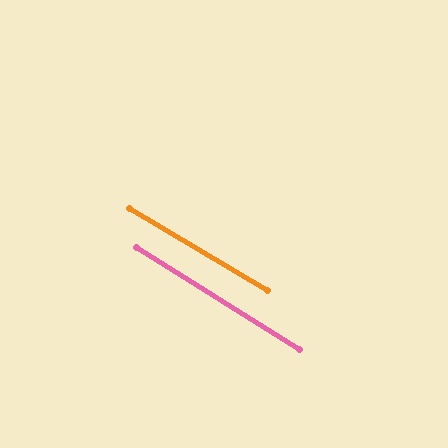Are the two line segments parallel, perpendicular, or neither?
Parallel — their directions differ by only 1.3°.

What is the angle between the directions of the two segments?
Approximately 1 degree.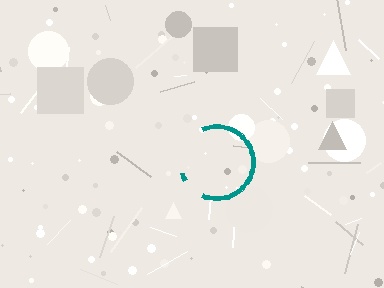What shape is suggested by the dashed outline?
The dashed outline suggests a circle.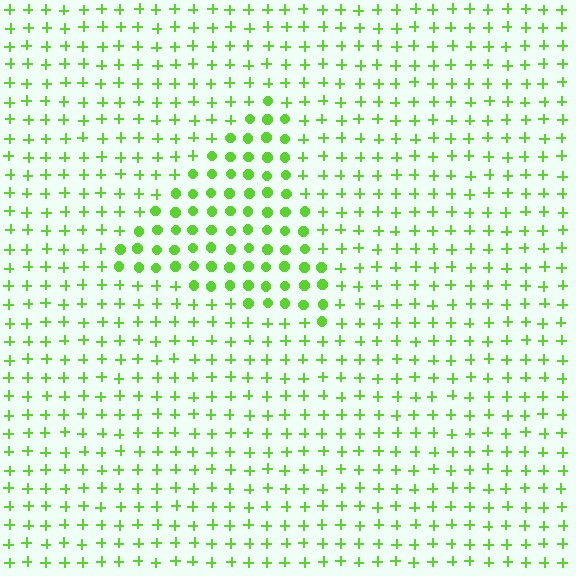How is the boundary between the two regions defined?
The boundary is defined by a change in element shape: circles inside vs. plus signs outside. All elements share the same color and spacing.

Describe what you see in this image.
The image is filled with small lime elements arranged in a uniform grid. A triangle-shaped region contains circles, while the surrounding area contains plus signs. The boundary is defined purely by the change in element shape.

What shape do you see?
I see a triangle.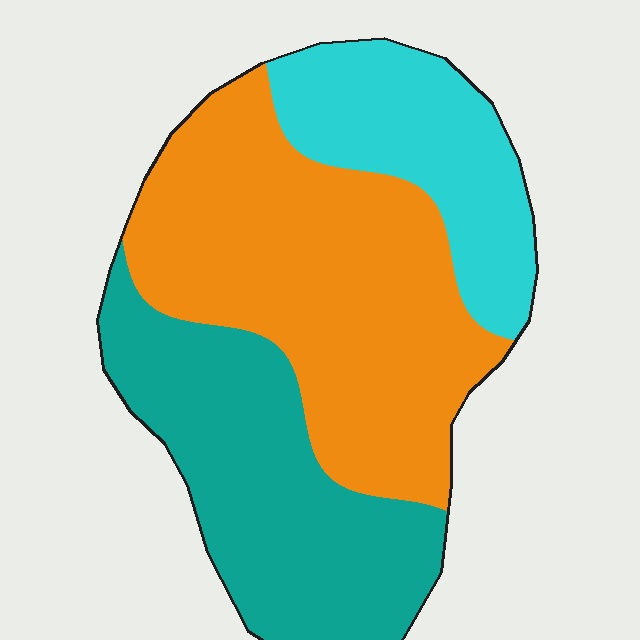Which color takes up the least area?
Cyan, at roughly 20%.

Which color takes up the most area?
Orange, at roughly 45%.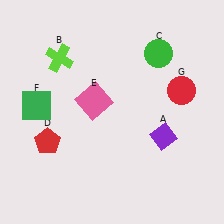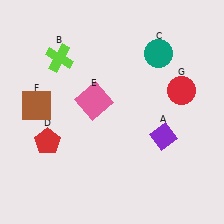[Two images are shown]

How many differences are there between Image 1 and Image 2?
There are 2 differences between the two images.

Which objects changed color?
C changed from green to teal. F changed from green to brown.